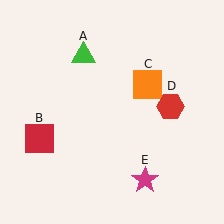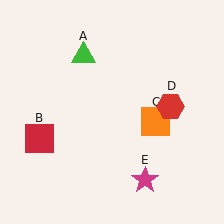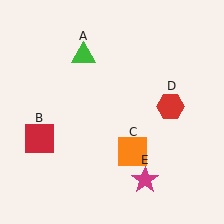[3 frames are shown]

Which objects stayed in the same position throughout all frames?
Green triangle (object A) and red square (object B) and red hexagon (object D) and magenta star (object E) remained stationary.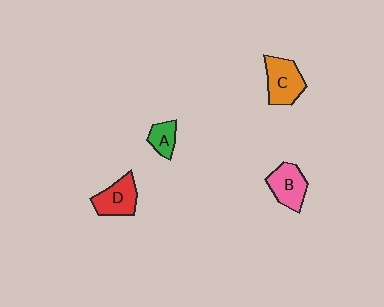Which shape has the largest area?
Shape C (orange).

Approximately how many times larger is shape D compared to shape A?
Approximately 1.7 times.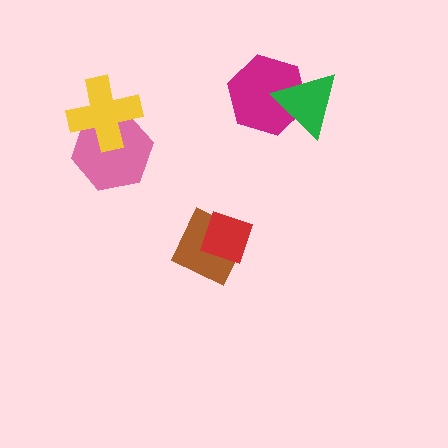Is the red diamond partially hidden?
No, no other shape covers it.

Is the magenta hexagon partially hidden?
Yes, it is partially covered by another shape.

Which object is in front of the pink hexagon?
The yellow cross is in front of the pink hexagon.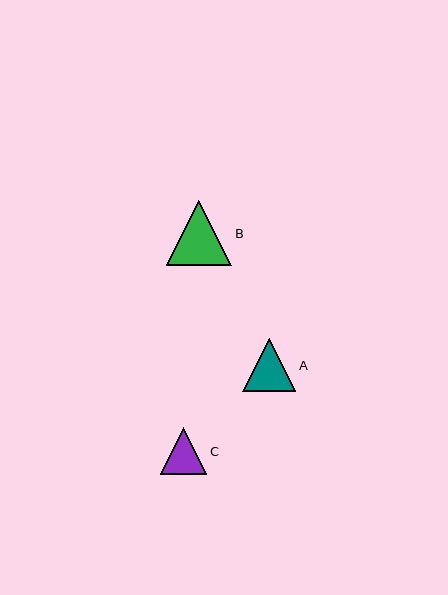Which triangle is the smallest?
Triangle C is the smallest with a size of approximately 46 pixels.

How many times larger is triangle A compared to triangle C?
Triangle A is approximately 1.2 times the size of triangle C.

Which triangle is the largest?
Triangle B is the largest with a size of approximately 65 pixels.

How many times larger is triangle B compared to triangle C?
Triangle B is approximately 1.4 times the size of triangle C.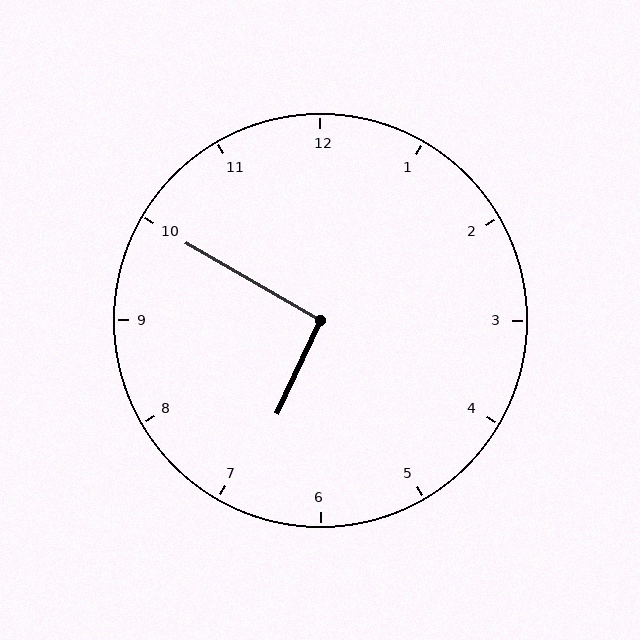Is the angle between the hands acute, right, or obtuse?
It is right.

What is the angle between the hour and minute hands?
Approximately 95 degrees.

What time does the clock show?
6:50.